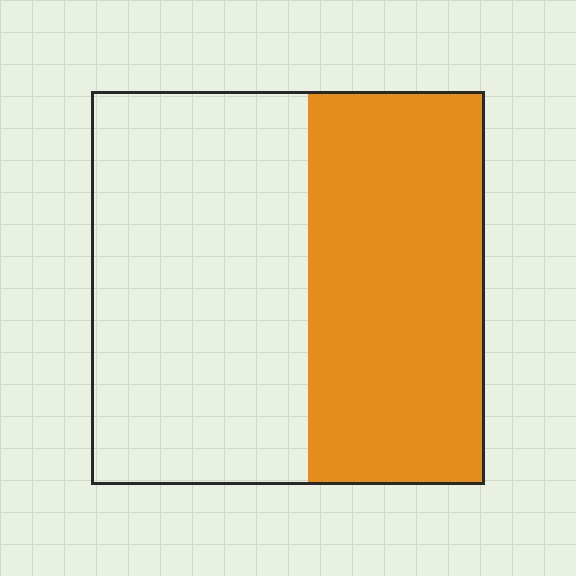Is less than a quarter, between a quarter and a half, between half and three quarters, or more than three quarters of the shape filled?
Between a quarter and a half.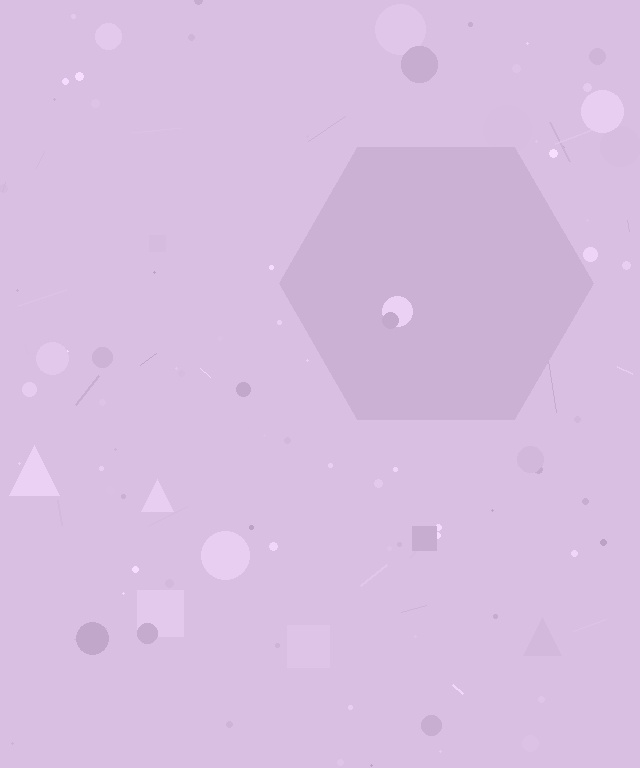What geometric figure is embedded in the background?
A hexagon is embedded in the background.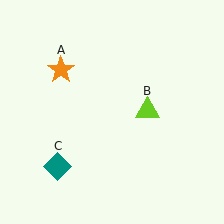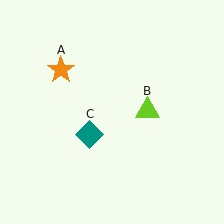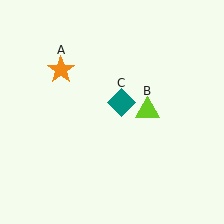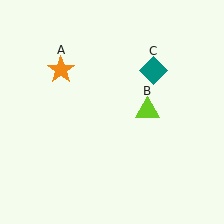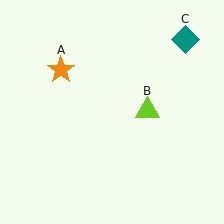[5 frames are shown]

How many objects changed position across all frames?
1 object changed position: teal diamond (object C).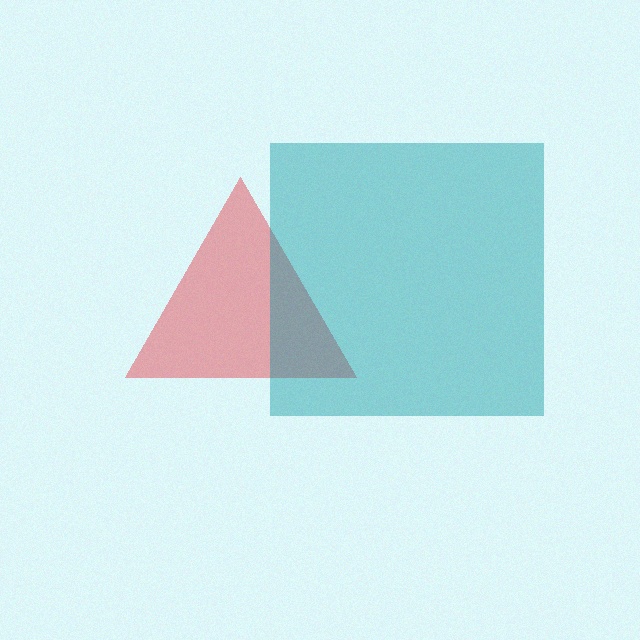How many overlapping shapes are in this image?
There are 2 overlapping shapes in the image.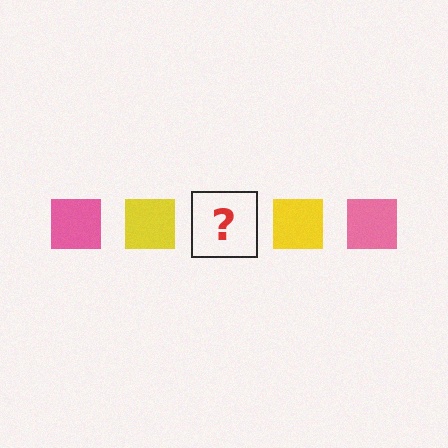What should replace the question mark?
The question mark should be replaced with a pink square.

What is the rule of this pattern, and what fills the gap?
The rule is that the pattern cycles through pink, yellow squares. The gap should be filled with a pink square.